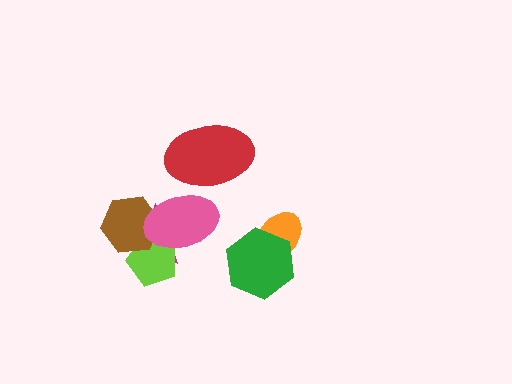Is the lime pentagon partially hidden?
Yes, it is partially covered by another shape.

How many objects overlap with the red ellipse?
1 object overlaps with the red ellipse.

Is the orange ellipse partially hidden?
Yes, it is partially covered by another shape.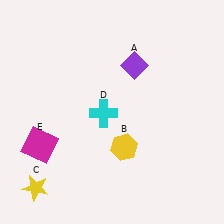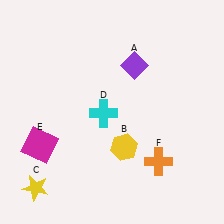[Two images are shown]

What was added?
An orange cross (F) was added in Image 2.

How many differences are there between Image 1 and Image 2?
There is 1 difference between the two images.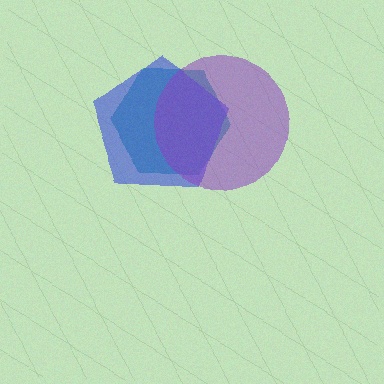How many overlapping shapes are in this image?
There are 3 overlapping shapes in the image.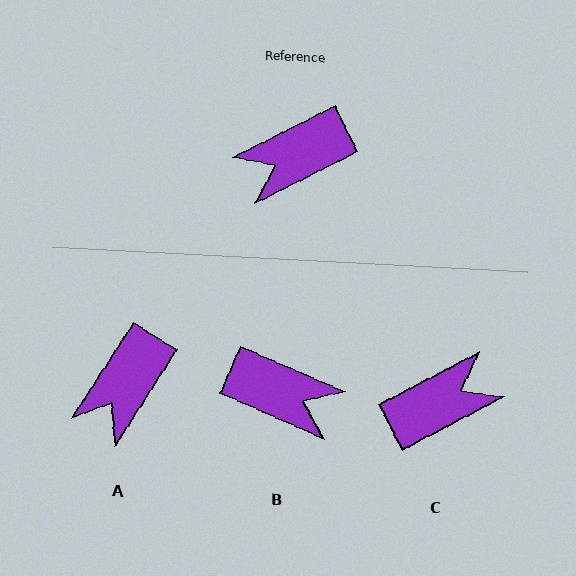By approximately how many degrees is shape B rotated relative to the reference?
Approximately 130 degrees counter-clockwise.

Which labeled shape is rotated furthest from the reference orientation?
C, about 179 degrees away.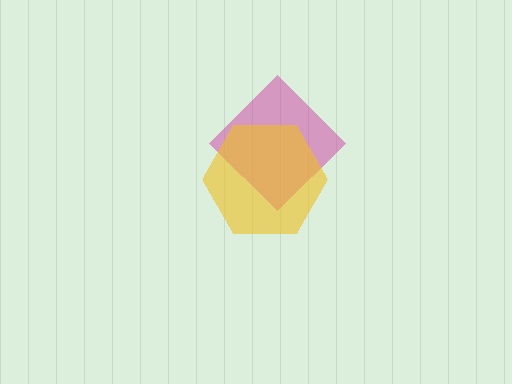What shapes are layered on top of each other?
The layered shapes are: a magenta diamond, a yellow hexagon.